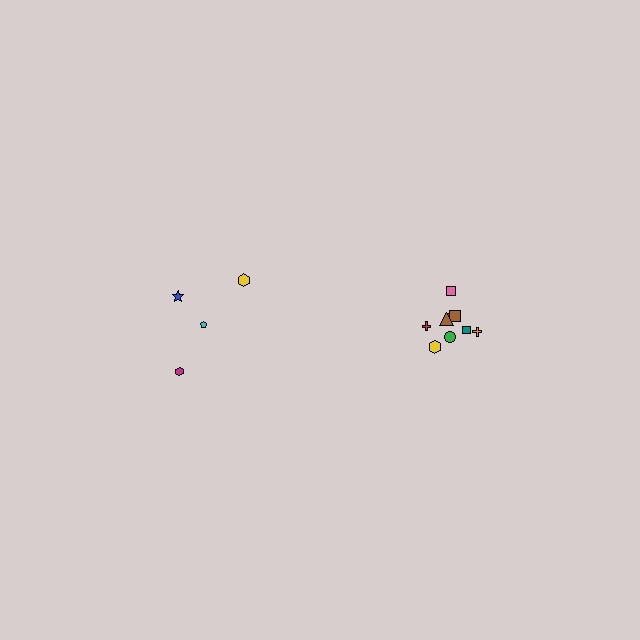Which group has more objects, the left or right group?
The right group.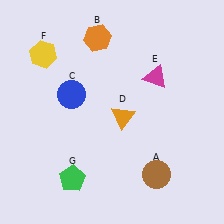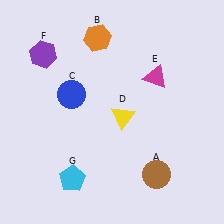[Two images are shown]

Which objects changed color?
D changed from orange to yellow. F changed from yellow to purple. G changed from green to cyan.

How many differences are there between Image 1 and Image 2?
There are 3 differences between the two images.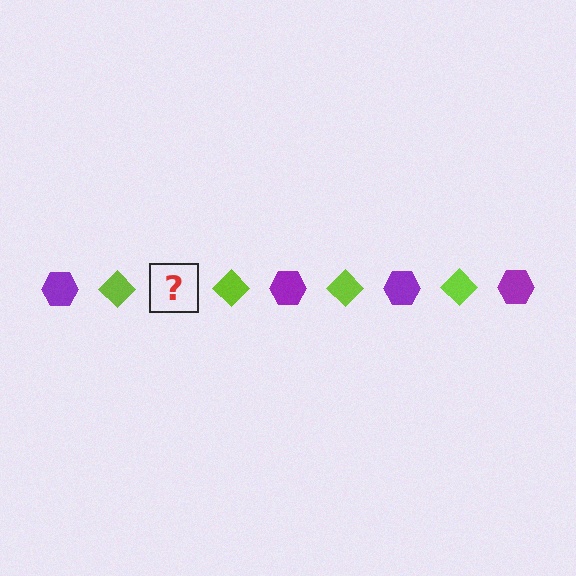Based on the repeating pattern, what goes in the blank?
The blank should be a purple hexagon.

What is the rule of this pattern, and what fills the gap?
The rule is that the pattern alternates between purple hexagon and lime diamond. The gap should be filled with a purple hexagon.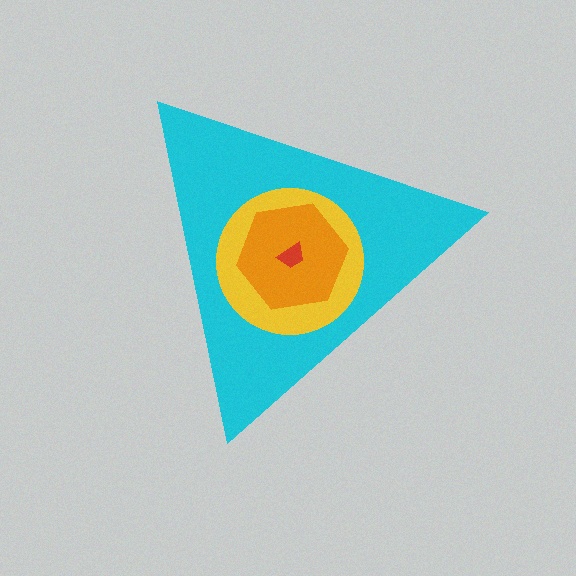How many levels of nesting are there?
4.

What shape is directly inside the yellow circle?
The orange hexagon.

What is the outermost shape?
The cyan triangle.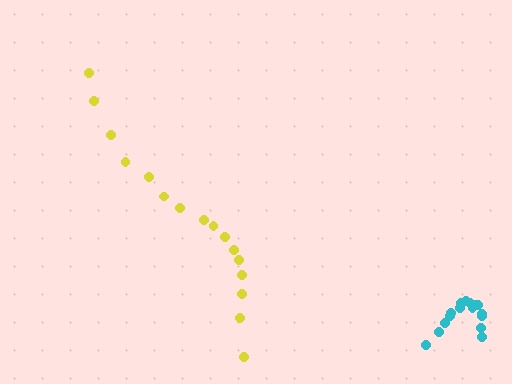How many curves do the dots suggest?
There are 2 distinct paths.